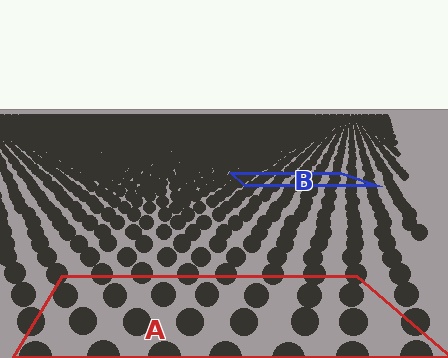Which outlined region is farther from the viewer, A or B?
Region B is farther from the viewer — the texture elements inside it appear smaller and more densely packed.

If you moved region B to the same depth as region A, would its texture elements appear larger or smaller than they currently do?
They would appear larger. At a closer depth, the same texture elements are projected at a bigger on-screen size.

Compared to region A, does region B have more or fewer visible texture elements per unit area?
Region B has more texture elements per unit area — they are packed more densely because it is farther away.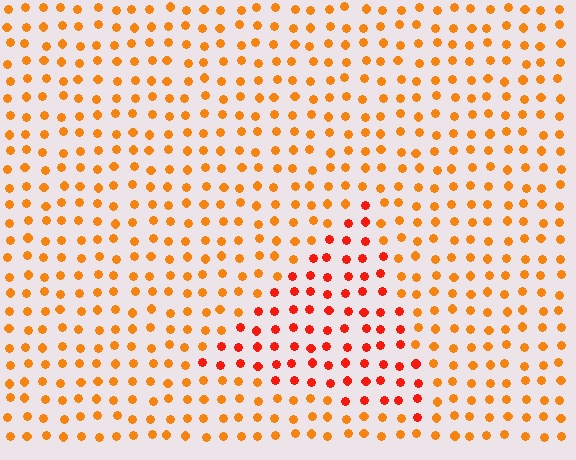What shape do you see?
I see a triangle.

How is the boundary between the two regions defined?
The boundary is defined purely by a slight shift in hue (about 28 degrees). Spacing, size, and orientation are identical on both sides.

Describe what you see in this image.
The image is filled with small orange elements in a uniform arrangement. A triangle-shaped region is visible where the elements are tinted to a slightly different hue, forming a subtle color boundary.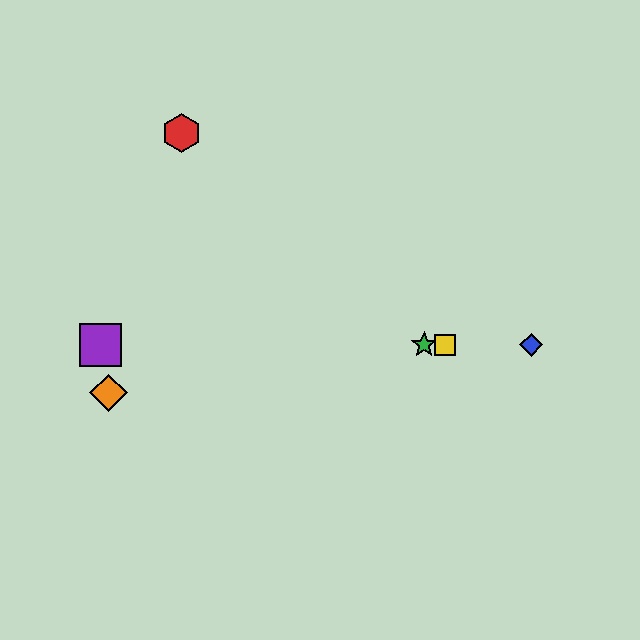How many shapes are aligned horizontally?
4 shapes (the blue diamond, the green star, the yellow square, the purple square) are aligned horizontally.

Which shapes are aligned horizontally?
The blue diamond, the green star, the yellow square, the purple square are aligned horizontally.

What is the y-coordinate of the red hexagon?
The red hexagon is at y≈133.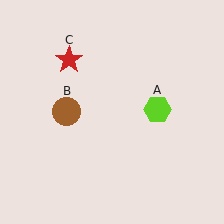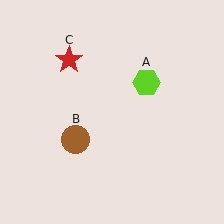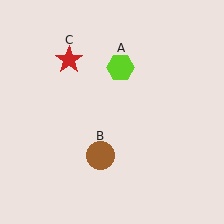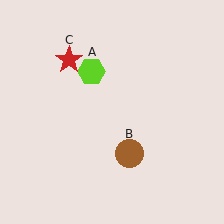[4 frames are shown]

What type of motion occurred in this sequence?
The lime hexagon (object A), brown circle (object B) rotated counterclockwise around the center of the scene.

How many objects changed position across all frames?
2 objects changed position: lime hexagon (object A), brown circle (object B).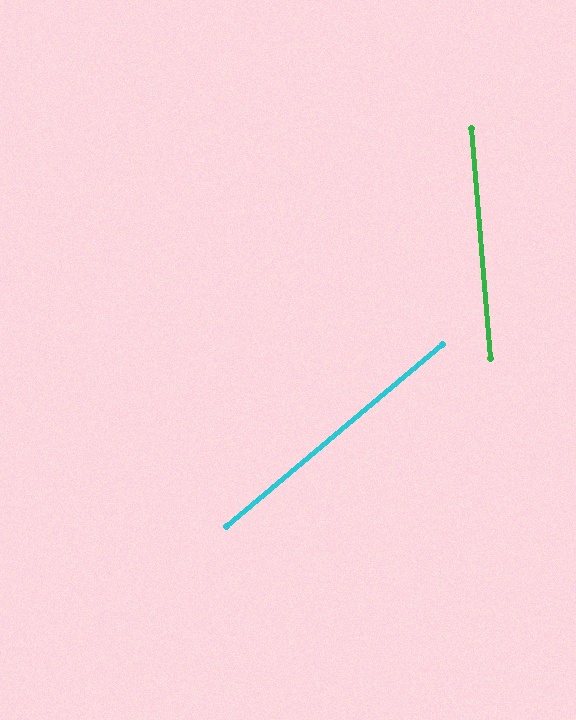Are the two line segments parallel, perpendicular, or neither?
Neither parallel nor perpendicular — they differ by about 55°.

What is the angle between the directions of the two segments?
Approximately 55 degrees.